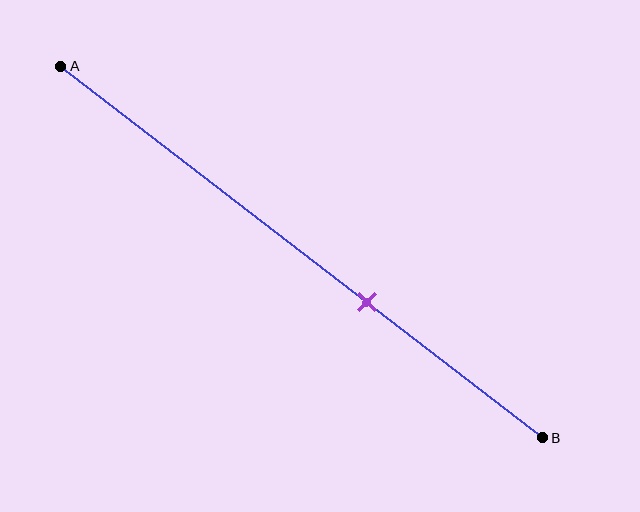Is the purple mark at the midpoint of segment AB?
No, the mark is at about 65% from A, not at the 50% midpoint.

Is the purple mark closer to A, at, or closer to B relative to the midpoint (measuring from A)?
The purple mark is closer to point B than the midpoint of segment AB.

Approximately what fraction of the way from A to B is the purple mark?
The purple mark is approximately 65% of the way from A to B.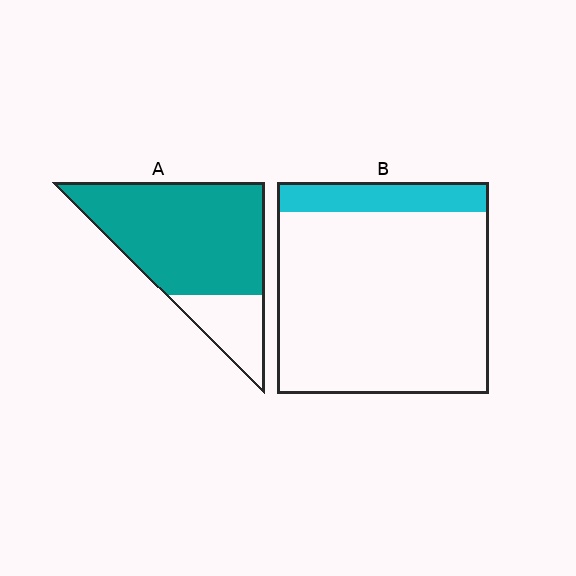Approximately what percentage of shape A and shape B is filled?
A is approximately 80% and B is approximately 15%.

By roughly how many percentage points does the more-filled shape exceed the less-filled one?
By roughly 65 percentage points (A over B).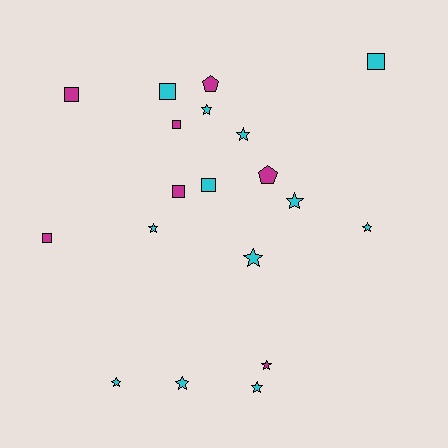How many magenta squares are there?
There are 4 magenta squares.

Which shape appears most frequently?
Star, with 10 objects.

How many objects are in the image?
There are 19 objects.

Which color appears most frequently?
Cyan, with 12 objects.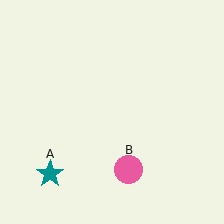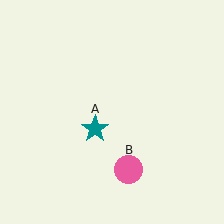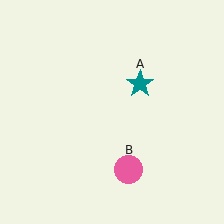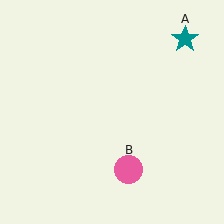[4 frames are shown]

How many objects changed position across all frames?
1 object changed position: teal star (object A).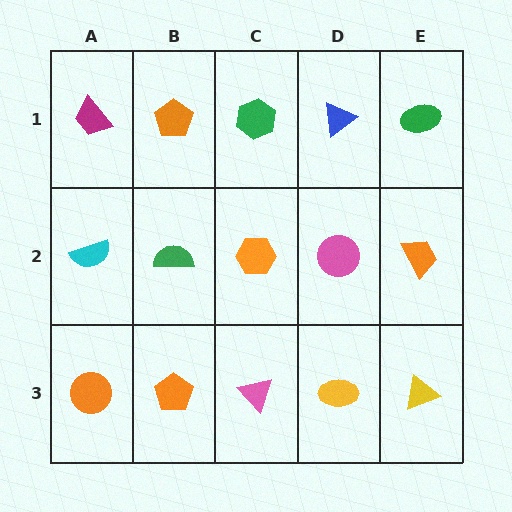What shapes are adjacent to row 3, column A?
A cyan semicircle (row 2, column A), an orange pentagon (row 3, column B).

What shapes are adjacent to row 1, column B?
A green semicircle (row 2, column B), a magenta trapezoid (row 1, column A), a green hexagon (row 1, column C).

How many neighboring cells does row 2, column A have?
3.